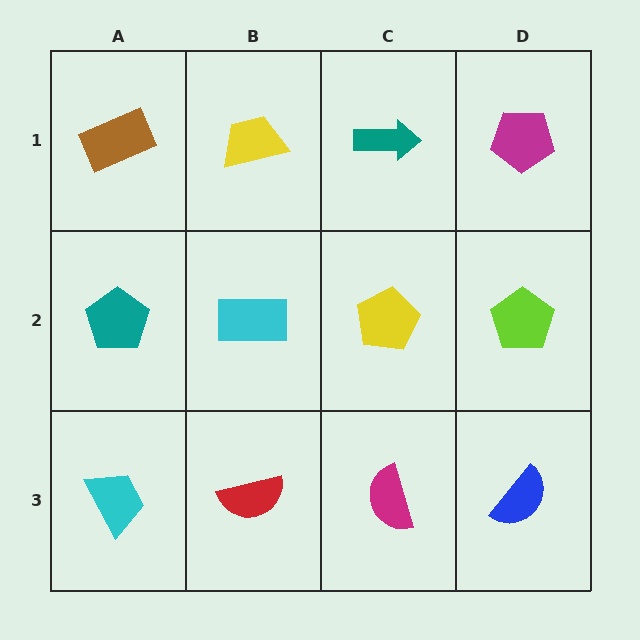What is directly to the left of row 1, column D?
A teal arrow.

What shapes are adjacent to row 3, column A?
A teal pentagon (row 2, column A), a red semicircle (row 3, column B).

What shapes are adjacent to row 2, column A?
A brown rectangle (row 1, column A), a cyan trapezoid (row 3, column A), a cyan rectangle (row 2, column B).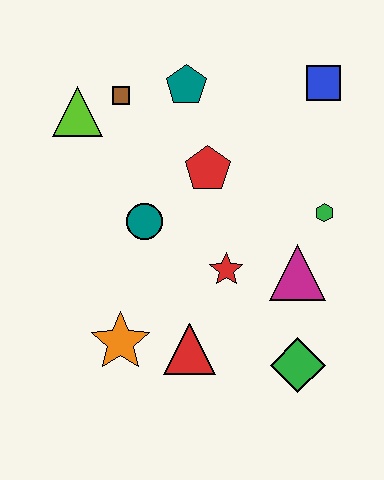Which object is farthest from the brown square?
The green diamond is farthest from the brown square.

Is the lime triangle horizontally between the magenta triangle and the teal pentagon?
No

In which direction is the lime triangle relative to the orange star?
The lime triangle is above the orange star.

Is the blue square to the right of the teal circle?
Yes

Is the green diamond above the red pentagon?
No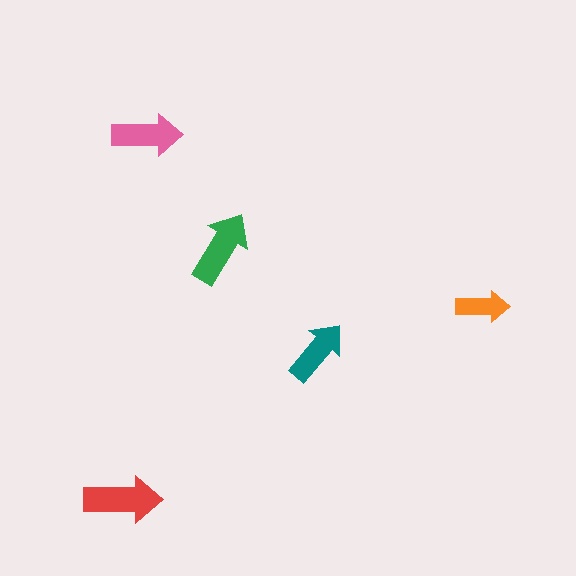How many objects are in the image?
There are 5 objects in the image.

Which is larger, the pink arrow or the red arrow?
The red one.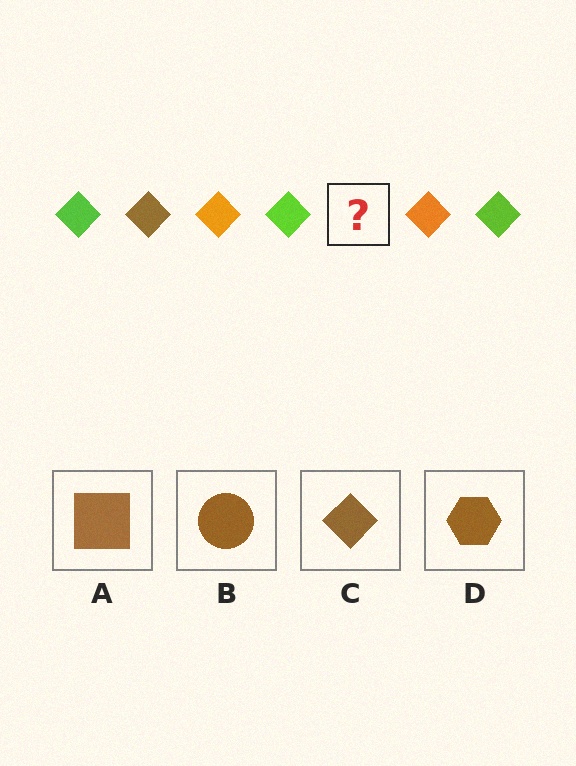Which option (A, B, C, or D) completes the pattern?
C.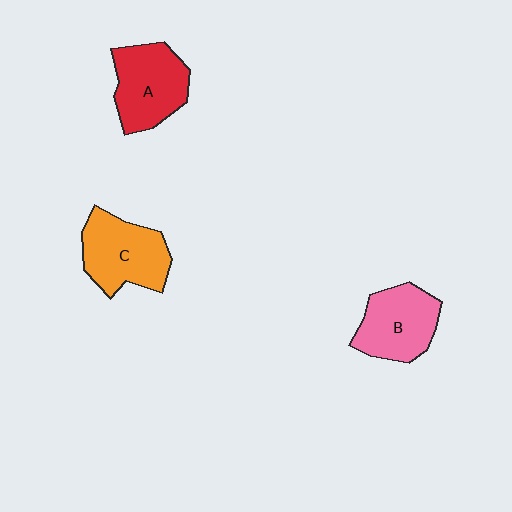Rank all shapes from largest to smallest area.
From largest to smallest: C (orange), A (red), B (pink).